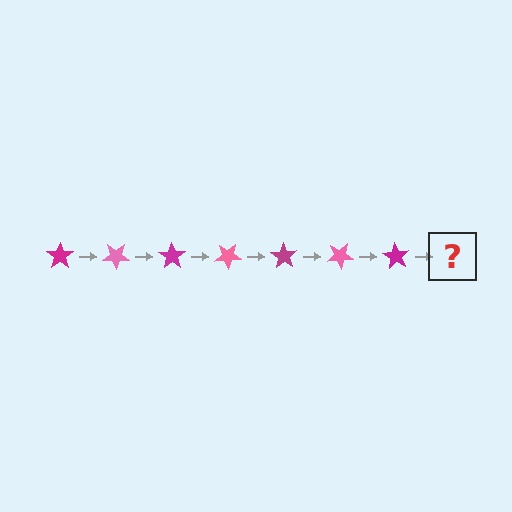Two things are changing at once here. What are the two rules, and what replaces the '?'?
The two rules are that it rotates 35 degrees each step and the color cycles through magenta and pink. The '?' should be a pink star, rotated 245 degrees from the start.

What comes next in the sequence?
The next element should be a pink star, rotated 245 degrees from the start.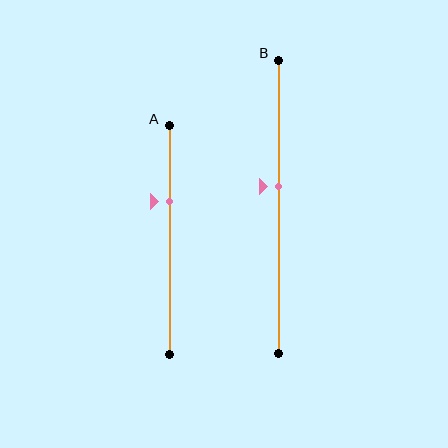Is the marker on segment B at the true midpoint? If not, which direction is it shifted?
No, the marker on segment B is shifted upward by about 7% of the segment length.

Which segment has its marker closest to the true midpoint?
Segment B has its marker closest to the true midpoint.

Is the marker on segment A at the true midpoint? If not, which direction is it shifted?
No, the marker on segment A is shifted upward by about 17% of the segment length.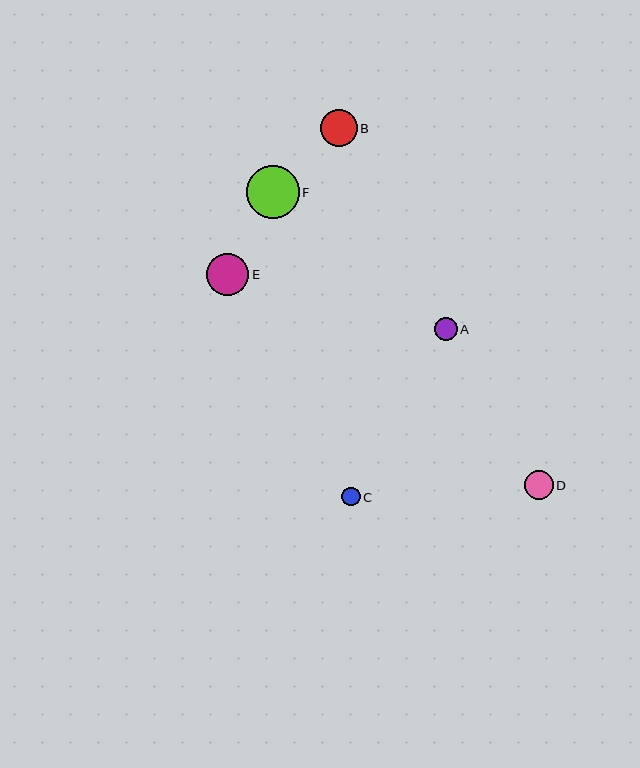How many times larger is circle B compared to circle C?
Circle B is approximately 2.0 times the size of circle C.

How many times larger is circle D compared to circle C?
Circle D is approximately 1.5 times the size of circle C.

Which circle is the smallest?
Circle C is the smallest with a size of approximately 19 pixels.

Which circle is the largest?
Circle F is the largest with a size of approximately 53 pixels.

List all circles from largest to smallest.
From largest to smallest: F, E, B, D, A, C.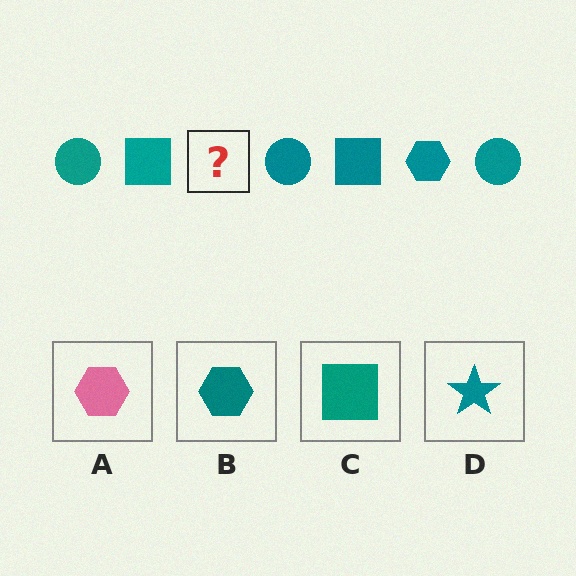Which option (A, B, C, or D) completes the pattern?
B.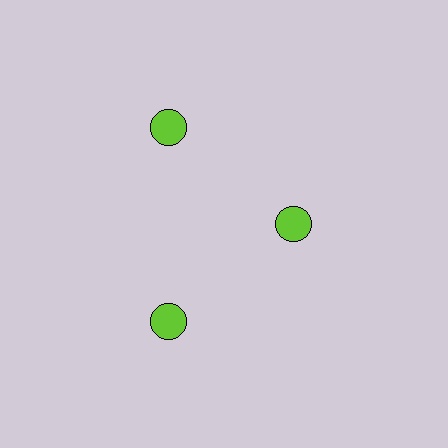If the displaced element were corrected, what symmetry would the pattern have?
It would have 3-fold rotational symmetry — the pattern would map onto itself every 120 degrees.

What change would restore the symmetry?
The symmetry would be restored by moving it outward, back onto the ring so that all 3 circles sit at equal angles and equal distance from the center.